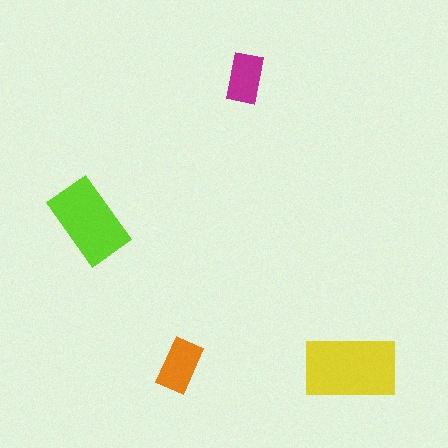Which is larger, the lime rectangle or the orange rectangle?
The lime one.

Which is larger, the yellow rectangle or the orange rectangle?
The yellow one.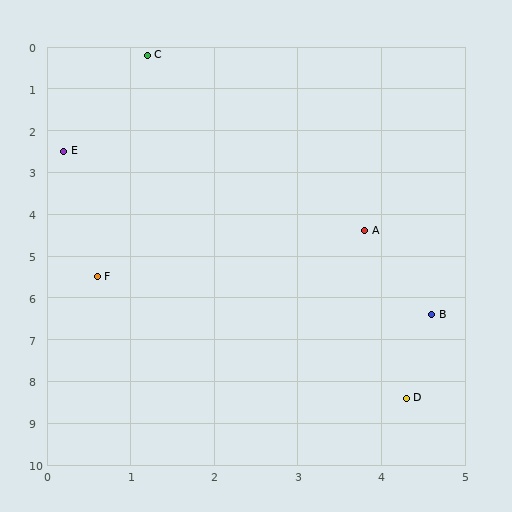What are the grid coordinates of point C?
Point C is at approximately (1.2, 0.2).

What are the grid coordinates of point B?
Point B is at approximately (4.6, 6.4).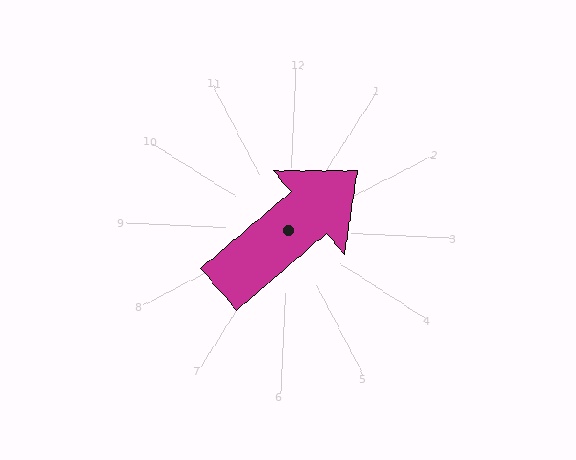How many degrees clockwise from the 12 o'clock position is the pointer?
Approximately 47 degrees.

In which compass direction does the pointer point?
Northeast.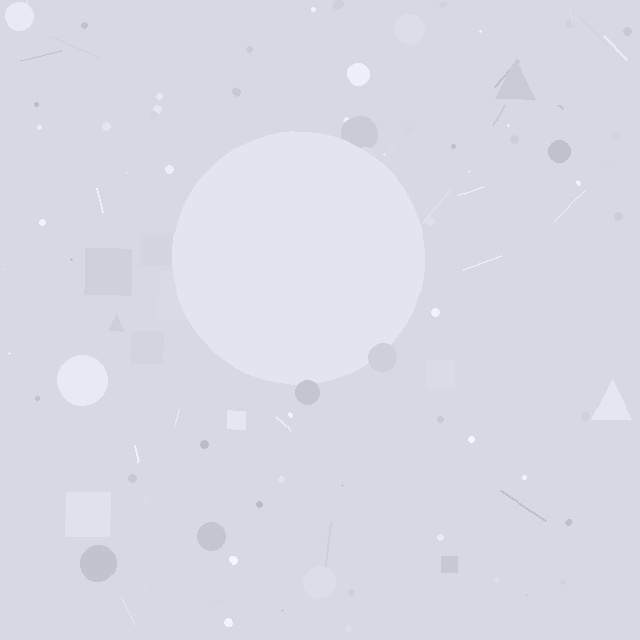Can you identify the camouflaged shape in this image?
The camouflaged shape is a circle.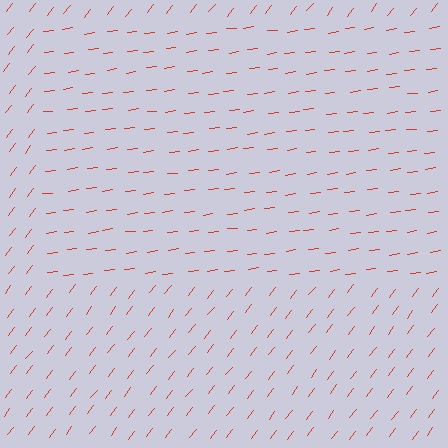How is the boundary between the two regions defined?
The boundary is defined purely by a change in line orientation (approximately 45 degrees difference). All lines are the same color and thickness.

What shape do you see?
I see a rectangle.